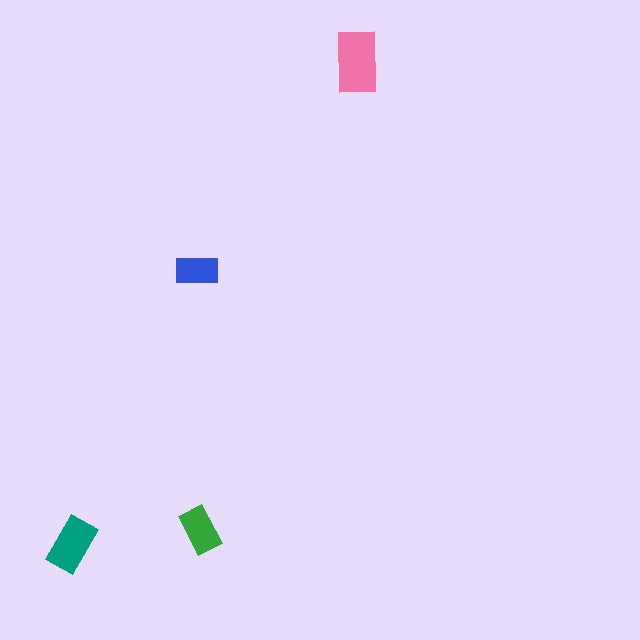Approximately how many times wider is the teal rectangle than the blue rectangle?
About 1.5 times wider.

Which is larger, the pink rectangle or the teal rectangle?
The pink one.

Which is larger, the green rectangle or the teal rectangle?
The teal one.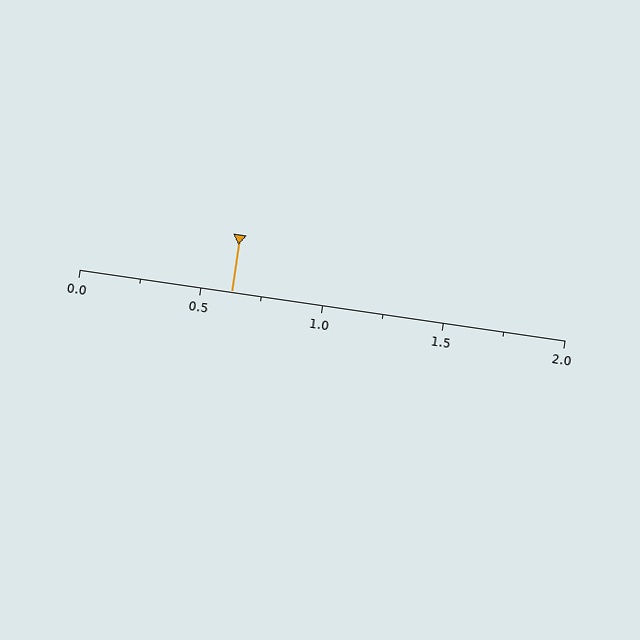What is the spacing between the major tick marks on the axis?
The major ticks are spaced 0.5 apart.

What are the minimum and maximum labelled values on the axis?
The axis runs from 0.0 to 2.0.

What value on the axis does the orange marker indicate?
The marker indicates approximately 0.62.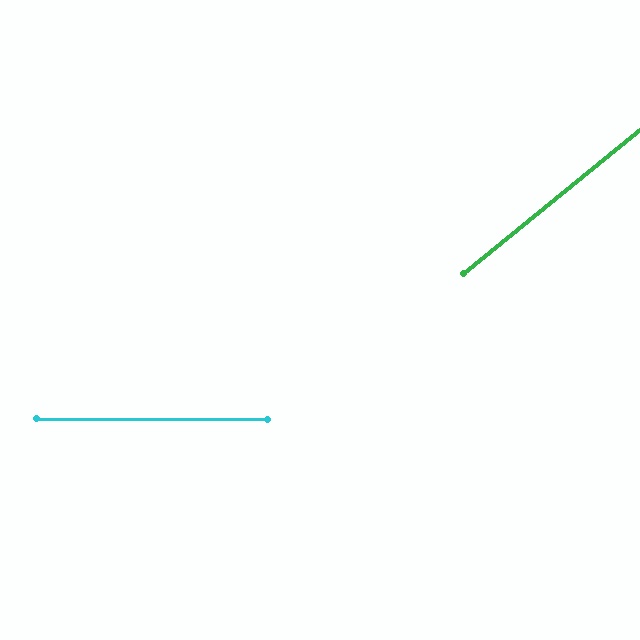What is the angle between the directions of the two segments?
Approximately 39 degrees.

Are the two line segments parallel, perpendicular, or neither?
Neither parallel nor perpendicular — they differ by about 39°.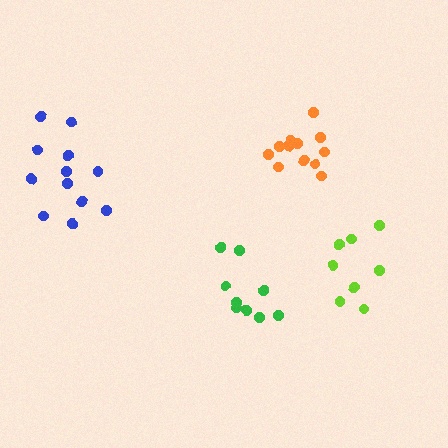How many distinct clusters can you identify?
There are 4 distinct clusters.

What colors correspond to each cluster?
The clusters are colored: orange, lime, blue, green.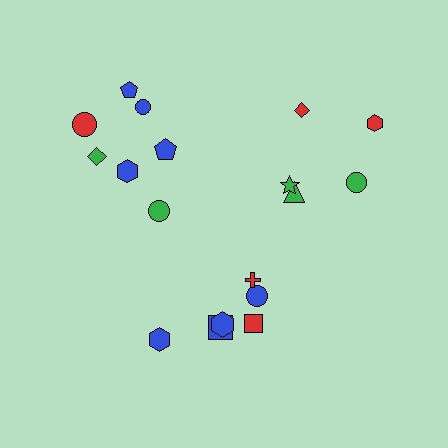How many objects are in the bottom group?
There are 6 objects.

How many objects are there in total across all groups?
There are 18 objects.